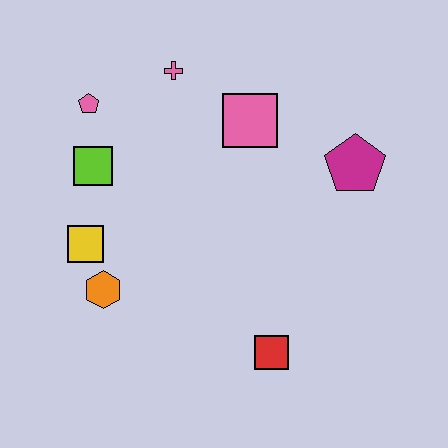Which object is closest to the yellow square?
The orange hexagon is closest to the yellow square.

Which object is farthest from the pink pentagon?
The red square is farthest from the pink pentagon.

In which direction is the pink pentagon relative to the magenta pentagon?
The pink pentagon is to the left of the magenta pentagon.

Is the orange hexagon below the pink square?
Yes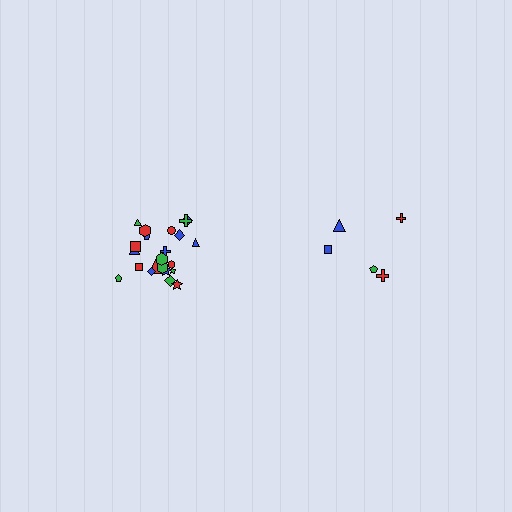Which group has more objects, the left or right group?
The left group.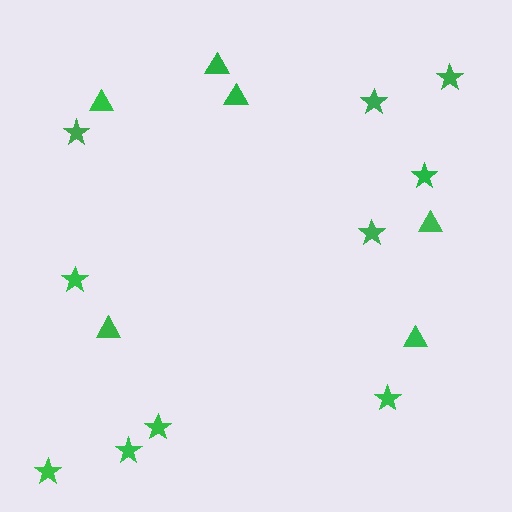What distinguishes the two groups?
There are 2 groups: one group of triangles (6) and one group of stars (10).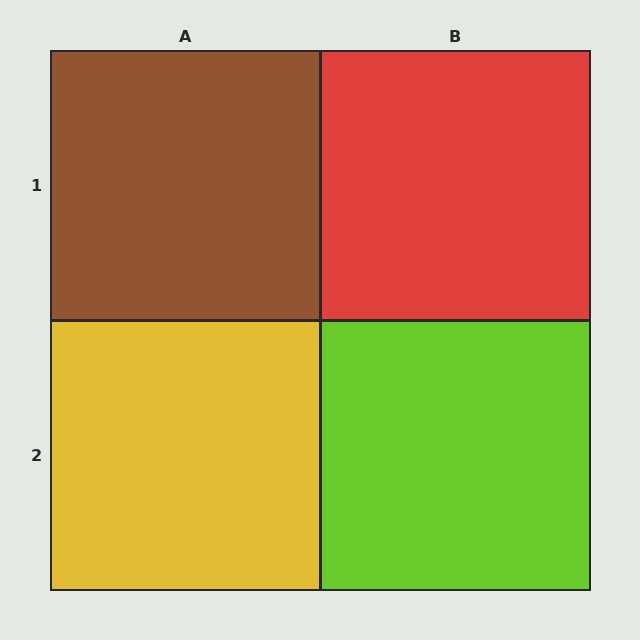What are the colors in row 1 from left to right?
Brown, red.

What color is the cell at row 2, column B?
Lime.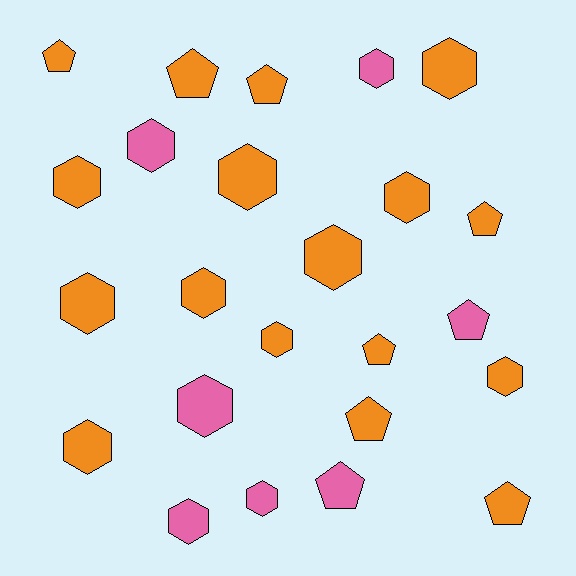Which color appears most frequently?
Orange, with 17 objects.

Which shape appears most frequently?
Hexagon, with 15 objects.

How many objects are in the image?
There are 24 objects.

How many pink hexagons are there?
There are 5 pink hexagons.